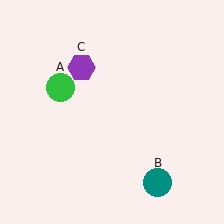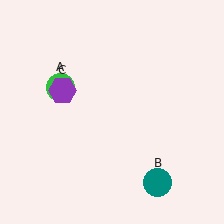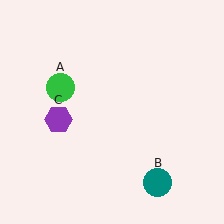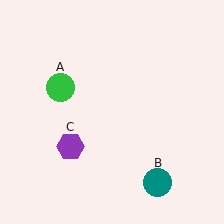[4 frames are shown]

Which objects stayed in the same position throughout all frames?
Green circle (object A) and teal circle (object B) remained stationary.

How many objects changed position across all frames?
1 object changed position: purple hexagon (object C).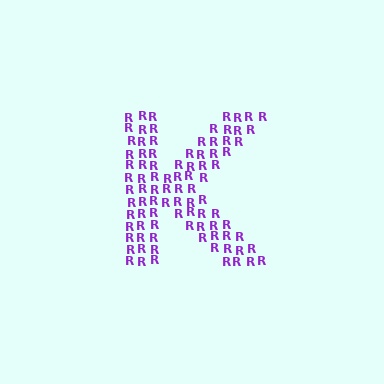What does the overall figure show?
The overall figure shows the letter K.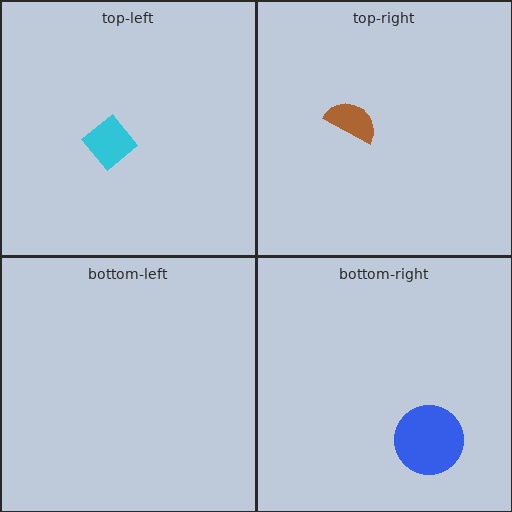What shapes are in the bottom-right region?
The blue circle.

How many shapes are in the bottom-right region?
1.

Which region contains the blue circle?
The bottom-right region.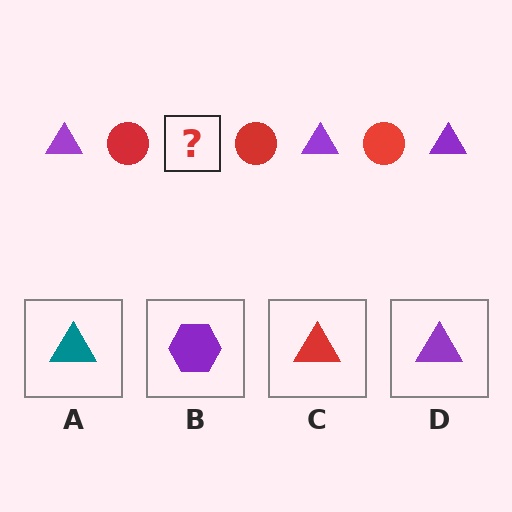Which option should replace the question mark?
Option D.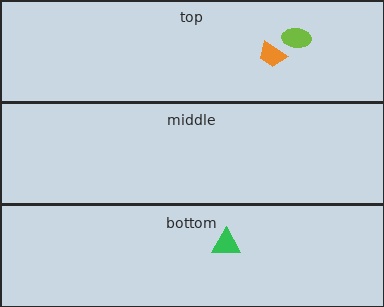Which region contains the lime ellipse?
The top region.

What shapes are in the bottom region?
The green triangle.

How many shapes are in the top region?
2.